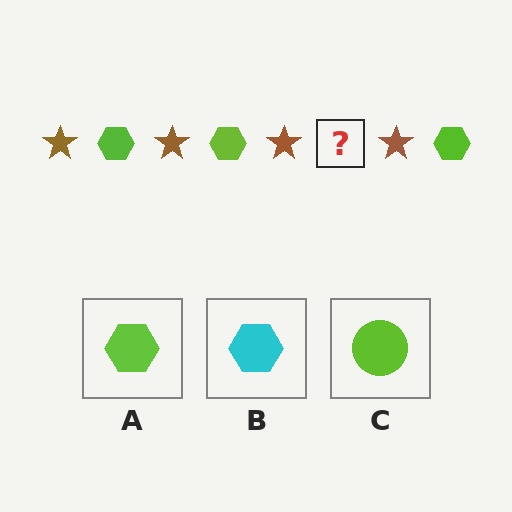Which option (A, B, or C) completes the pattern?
A.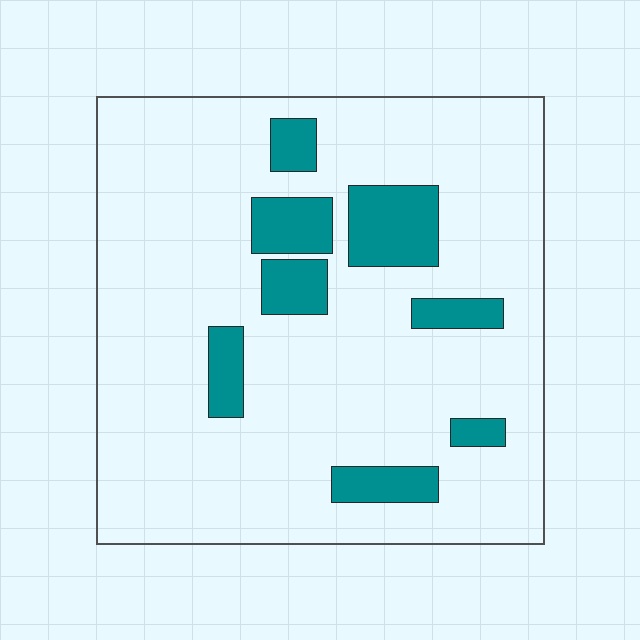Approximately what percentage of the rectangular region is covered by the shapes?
Approximately 15%.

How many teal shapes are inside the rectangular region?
8.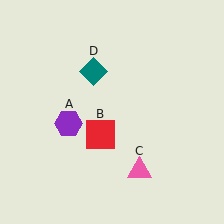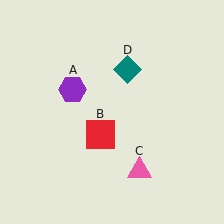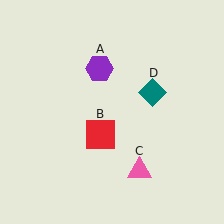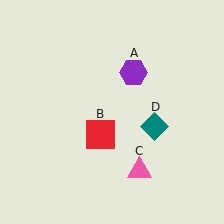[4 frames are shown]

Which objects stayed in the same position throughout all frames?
Red square (object B) and pink triangle (object C) remained stationary.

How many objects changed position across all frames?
2 objects changed position: purple hexagon (object A), teal diamond (object D).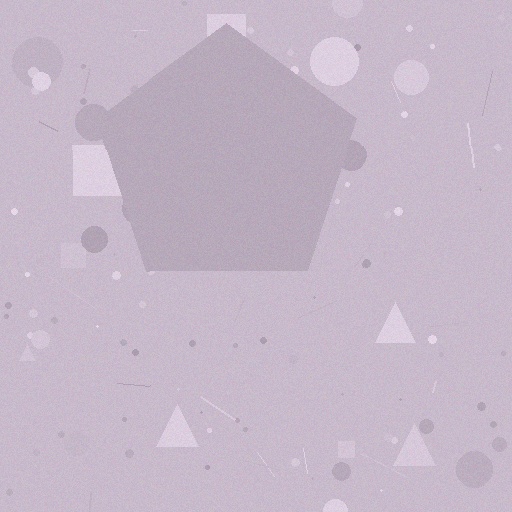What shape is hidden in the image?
A pentagon is hidden in the image.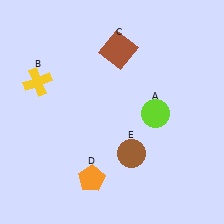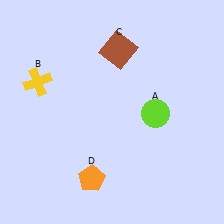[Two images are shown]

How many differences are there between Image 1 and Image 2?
There is 1 difference between the two images.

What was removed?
The brown circle (E) was removed in Image 2.